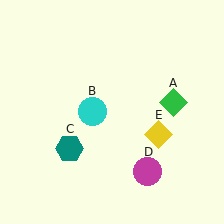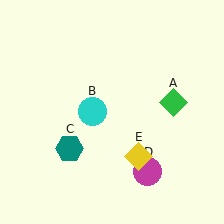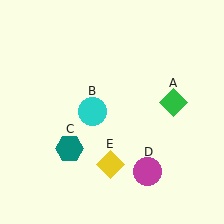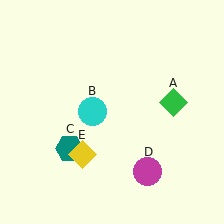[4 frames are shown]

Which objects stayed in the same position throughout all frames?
Green diamond (object A) and cyan circle (object B) and teal hexagon (object C) and magenta circle (object D) remained stationary.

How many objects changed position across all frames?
1 object changed position: yellow diamond (object E).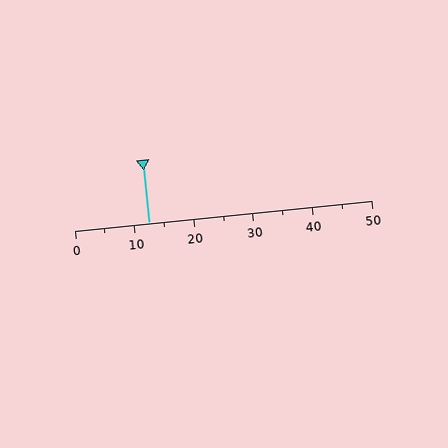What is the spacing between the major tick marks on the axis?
The major ticks are spaced 10 apart.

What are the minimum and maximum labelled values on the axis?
The axis runs from 0 to 50.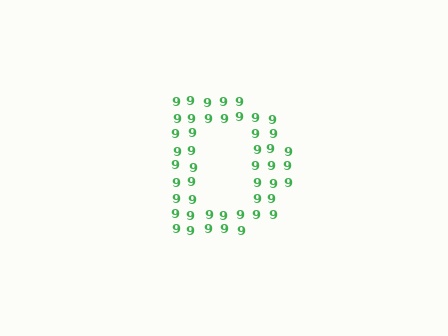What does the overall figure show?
The overall figure shows the letter D.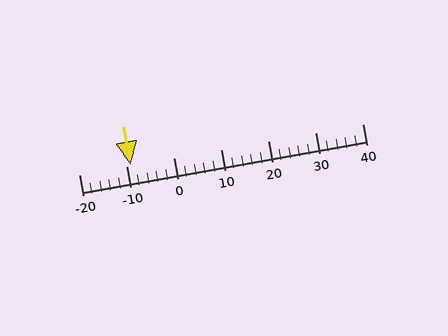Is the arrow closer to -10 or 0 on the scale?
The arrow is closer to -10.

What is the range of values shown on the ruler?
The ruler shows values from -20 to 40.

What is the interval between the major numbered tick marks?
The major tick marks are spaced 10 units apart.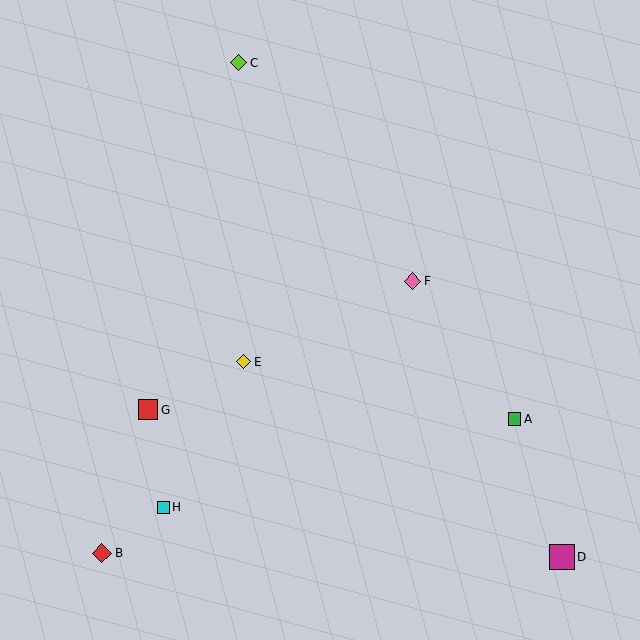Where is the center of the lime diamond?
The center of the lime diamond is at (239, 63).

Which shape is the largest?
The magenta square (labeled D) is the largest.